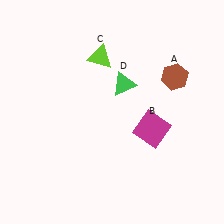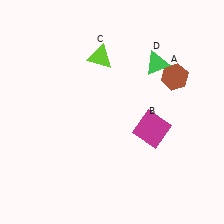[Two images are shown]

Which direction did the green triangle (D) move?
The green triangle (D) moved right.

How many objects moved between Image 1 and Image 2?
1 object moved between the two images.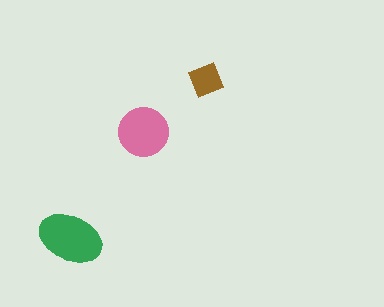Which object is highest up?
The brown square is topmost.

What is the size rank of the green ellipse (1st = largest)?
1st.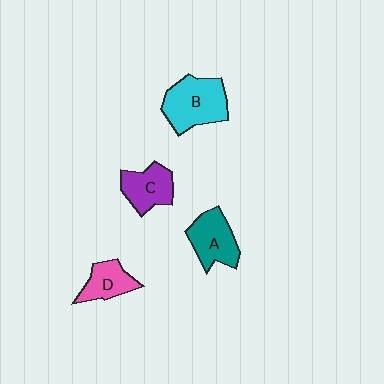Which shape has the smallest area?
Shape D (pink).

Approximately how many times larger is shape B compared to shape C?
Approximately 1.5 times.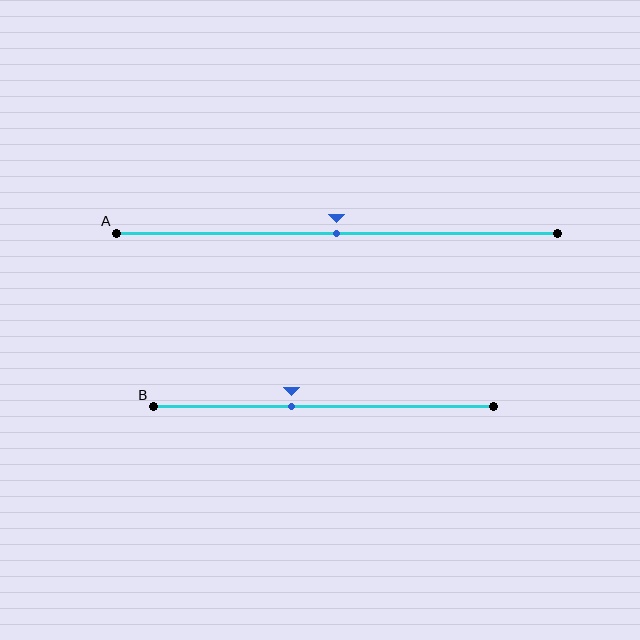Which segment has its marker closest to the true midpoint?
Segment A has its marker closest to the true midpoint.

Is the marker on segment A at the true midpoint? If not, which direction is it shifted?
Yes, the marker on segment A is at the true midpoint.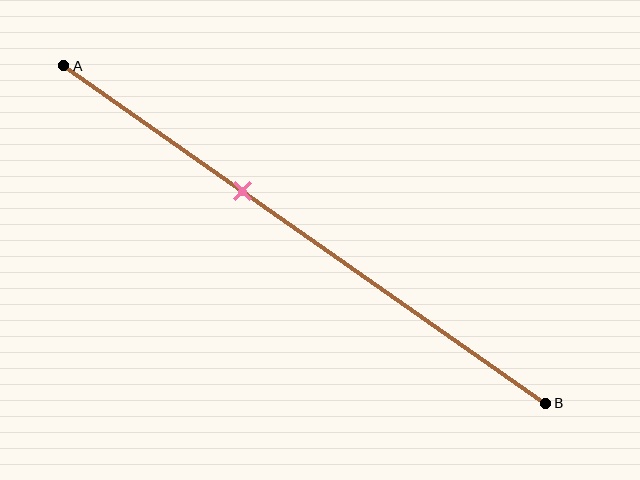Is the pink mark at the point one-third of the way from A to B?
No, the mark is at about 35% from A, not at the 33% one-third point.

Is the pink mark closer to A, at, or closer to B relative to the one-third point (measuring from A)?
The pink mark is closer to point B than the one-third point of segment AB.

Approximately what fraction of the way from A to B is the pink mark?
The pink mark is approximately 35% of the way from A to B.